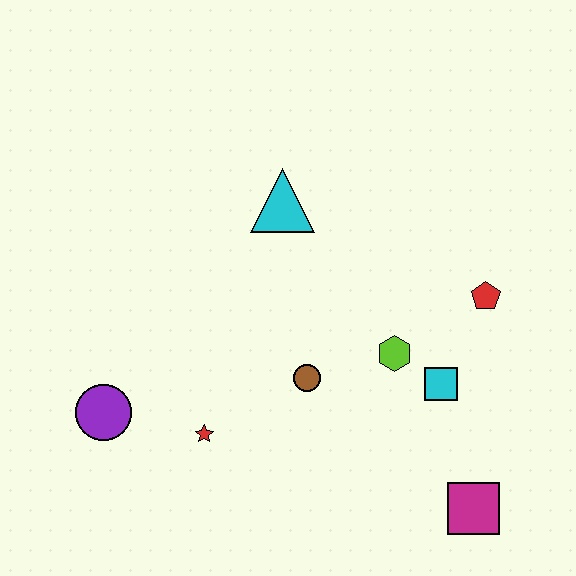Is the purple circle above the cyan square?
No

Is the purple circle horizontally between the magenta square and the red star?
No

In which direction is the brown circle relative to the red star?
The brown circle is to the right of the red star.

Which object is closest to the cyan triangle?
The brown circle is closest to the cyan triangle.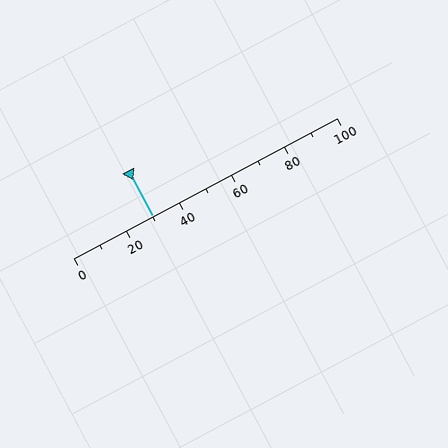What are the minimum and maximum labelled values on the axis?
The axis runs from 0 to 100.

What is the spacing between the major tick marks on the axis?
The major ticks are spaced 20 apart.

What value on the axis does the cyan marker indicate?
The marker indicates approximately 30.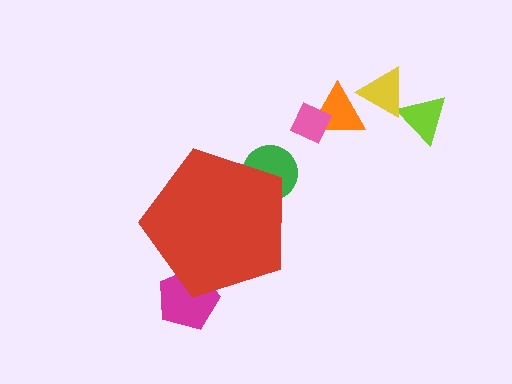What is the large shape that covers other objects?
A red pentagon.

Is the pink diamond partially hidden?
No, the pink diamond is fully visible.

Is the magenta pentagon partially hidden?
Yes, the magenta pentagon is partially hidden behind the red pentagon.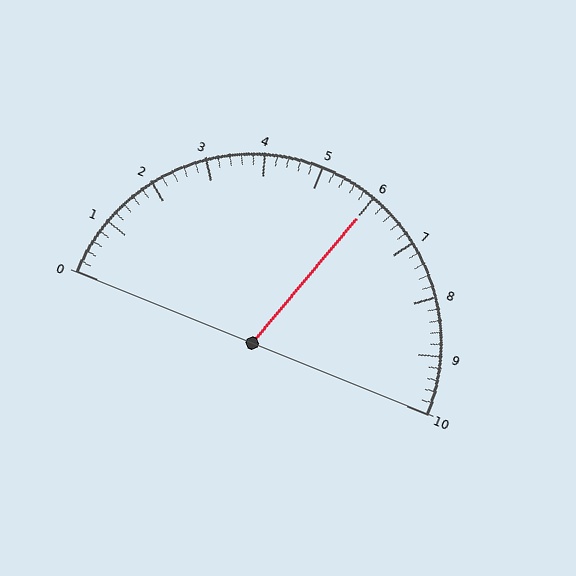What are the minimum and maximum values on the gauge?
The gauge ranges from 0 to 10.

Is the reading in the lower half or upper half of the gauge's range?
The reading is in the upper half of the range (0 to 10).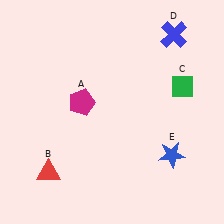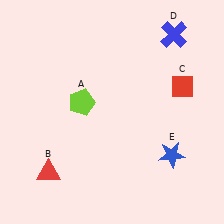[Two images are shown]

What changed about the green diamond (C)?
In Image 1, C is green. In Image 2, it changed to red.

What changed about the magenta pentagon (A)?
In Image 1, A is magenta. In Image 2, it changed to lime.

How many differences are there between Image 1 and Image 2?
There are 2 differences between the two images.